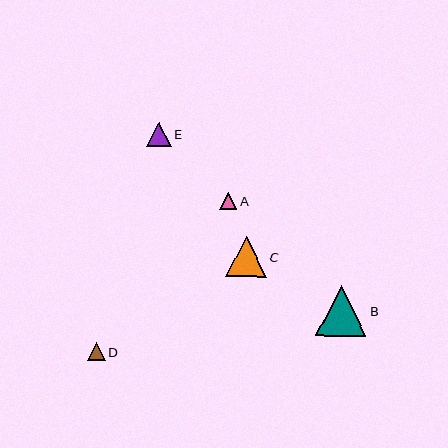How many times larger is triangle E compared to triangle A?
Triangle E is approximately 1.4 times the size of triangle A.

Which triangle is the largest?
Triangle B is the largest with a size of approximately 50 pixels.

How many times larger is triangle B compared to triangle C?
Triangle B is approximately 1.2 times the size of triangle C.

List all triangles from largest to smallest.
From largest to smallest: B, C, E, D, A.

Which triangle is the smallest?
Triangle A is the smallest with a size of approximately 17 pixels.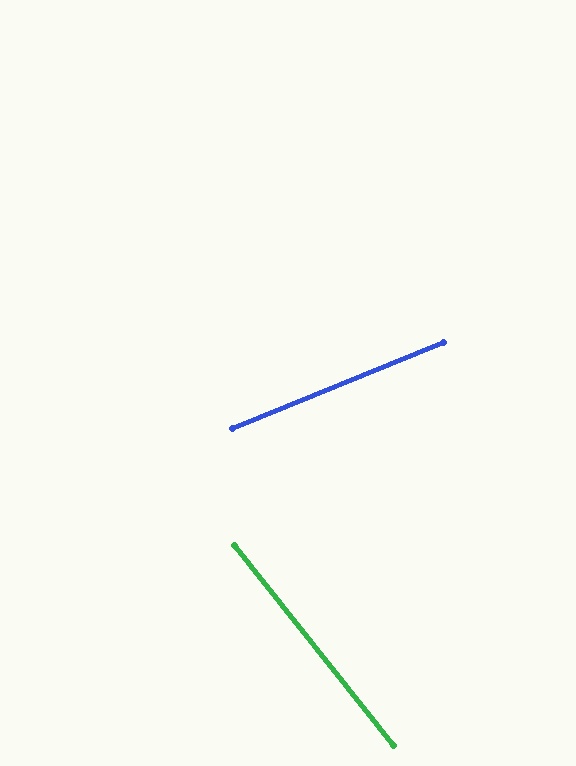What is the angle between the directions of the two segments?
Approximately 74 degrees.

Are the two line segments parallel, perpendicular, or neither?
Neither parallel nor perpendicular — they differ by about 74°.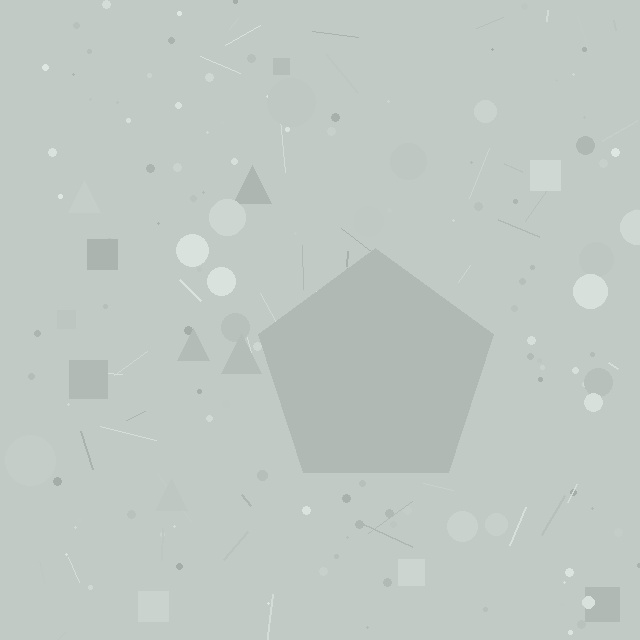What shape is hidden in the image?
A pentagon is hidden in the image.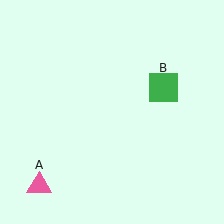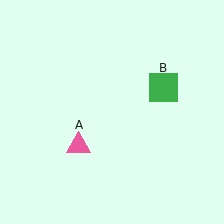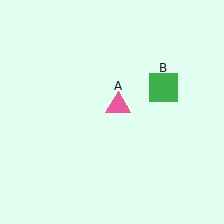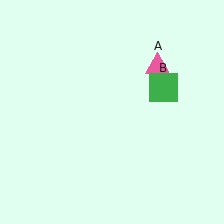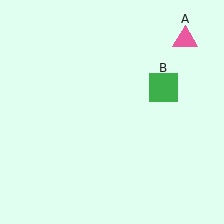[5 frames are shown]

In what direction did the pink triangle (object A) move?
The pink triangle (object A) moved up and to the right.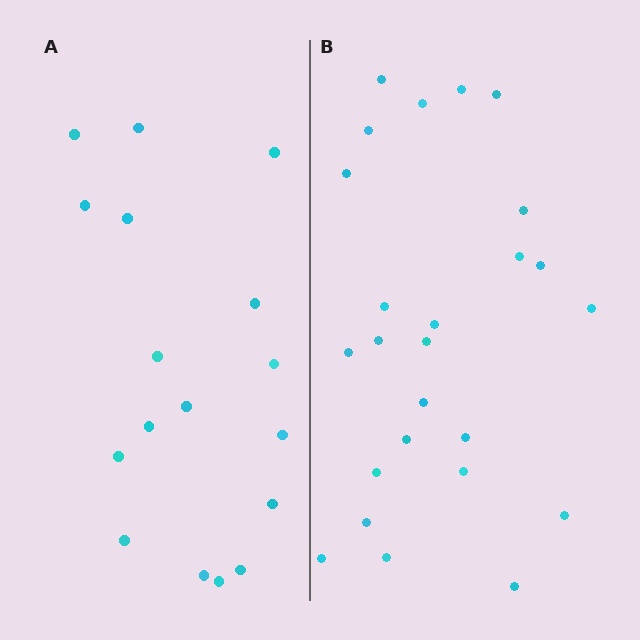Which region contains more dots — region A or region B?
Region B (the right region) has more dots.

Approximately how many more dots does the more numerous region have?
Region B has roughly 8 or so more dots than region A.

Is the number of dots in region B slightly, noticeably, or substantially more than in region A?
Region B has substantially more. The ratio is roughly 1.5 to 1.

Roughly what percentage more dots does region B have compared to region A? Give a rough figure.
About 45% more.